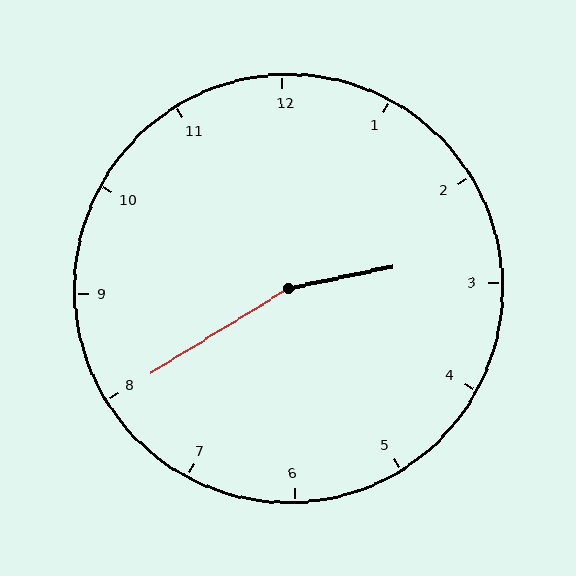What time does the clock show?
2:40.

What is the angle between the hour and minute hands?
Approximately 160 degrees.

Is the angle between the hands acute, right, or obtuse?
It is obtuse.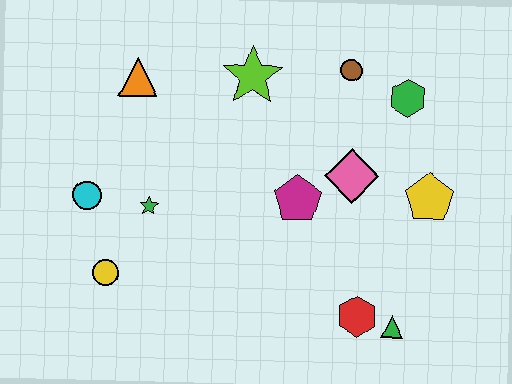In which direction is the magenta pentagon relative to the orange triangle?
The magenta pentagon is to the right of the orange triangle.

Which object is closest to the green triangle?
The red hexagon is closest to the green triangle.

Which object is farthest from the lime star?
The green triangle is farthest from the lime star.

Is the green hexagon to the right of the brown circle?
Yes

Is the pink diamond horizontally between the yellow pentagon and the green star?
Yes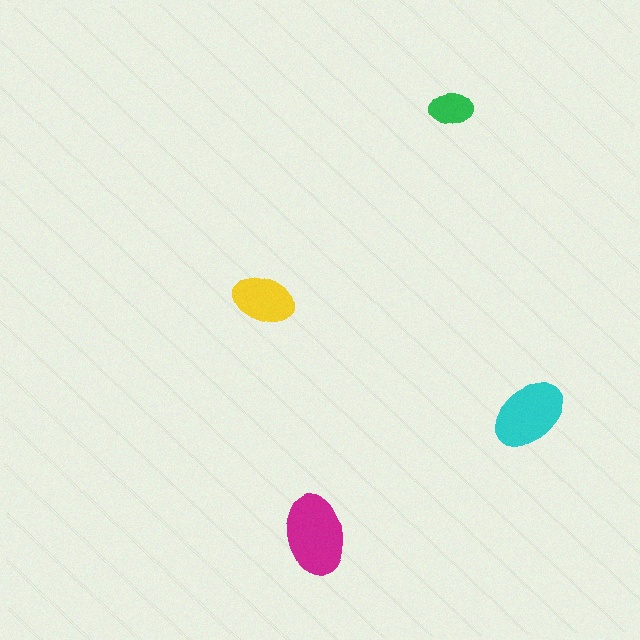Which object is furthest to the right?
The cyan ellipse is rightmost.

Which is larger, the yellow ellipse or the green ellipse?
The yellow one.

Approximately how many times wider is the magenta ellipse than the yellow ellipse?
About 1.5 times wider.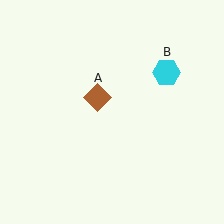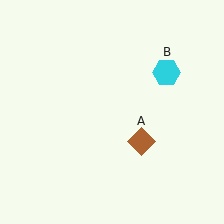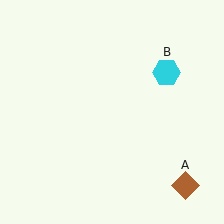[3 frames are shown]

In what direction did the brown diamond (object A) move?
The brown diamond (object A) moved down and to the right.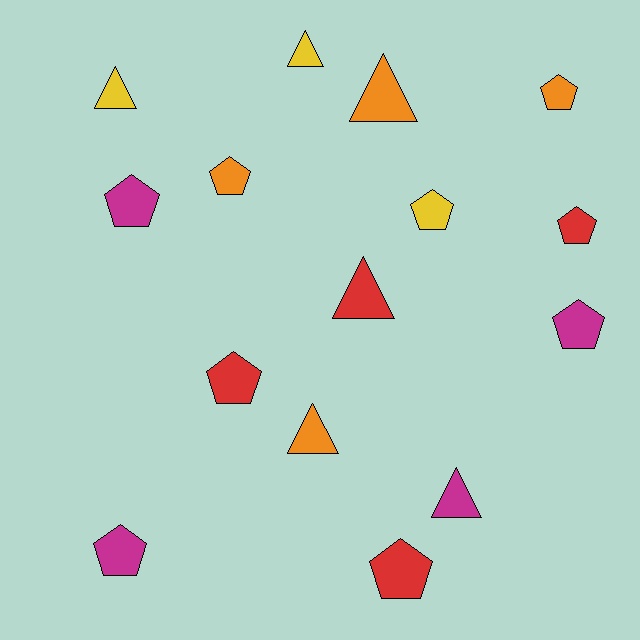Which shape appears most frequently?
Pentagon, with 9 objects.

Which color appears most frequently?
Red, with 4 objects.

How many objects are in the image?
There are 15 objects.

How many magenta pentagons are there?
There are 3 magenta pentagons.